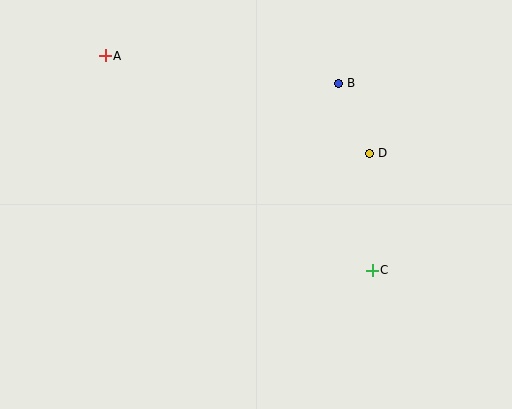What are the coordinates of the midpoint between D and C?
The midpoint between D and C is at (371, 212).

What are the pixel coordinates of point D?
Point D is at (370, 153).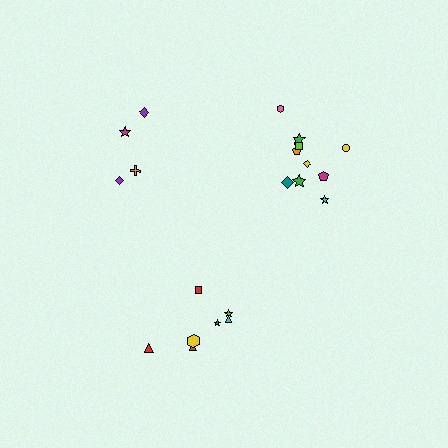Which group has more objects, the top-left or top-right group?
The top-right group.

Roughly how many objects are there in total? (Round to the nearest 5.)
Roughly 20 objects in total.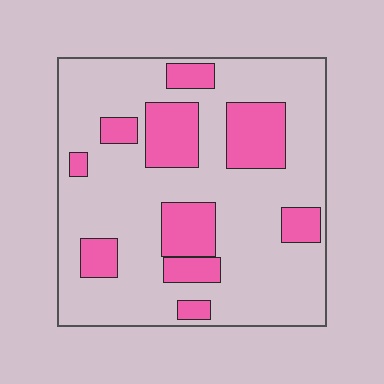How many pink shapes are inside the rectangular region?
10.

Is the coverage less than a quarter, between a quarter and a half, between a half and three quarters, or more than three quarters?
Between a quarter and a half.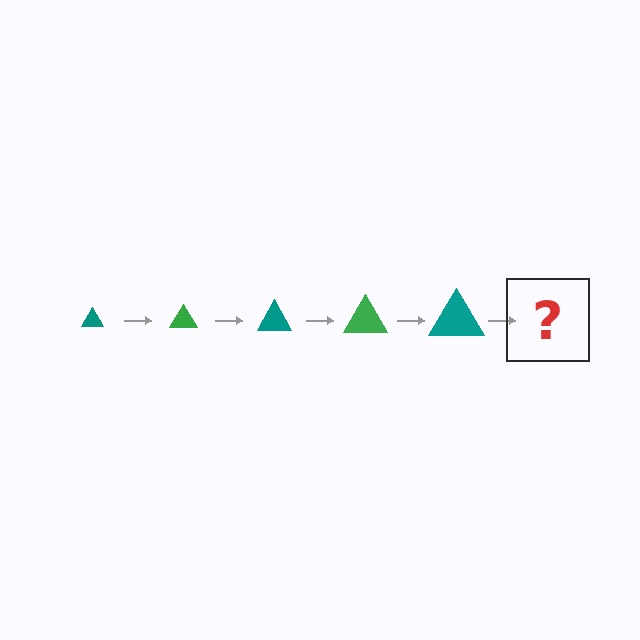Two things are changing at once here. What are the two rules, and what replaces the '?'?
The two rules are that the triangle grows larger each step and the color cycles through teal and green. The '?' should be a green triangle, larger than the previous one.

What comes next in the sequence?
The next element should be a green triangle, larger than the previous one.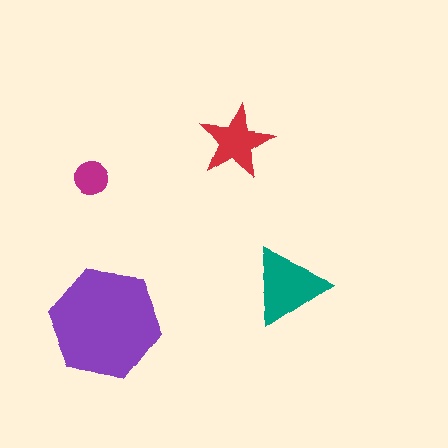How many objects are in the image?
There are 4 objects in the image.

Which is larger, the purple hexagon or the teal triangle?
The purple hexagon.